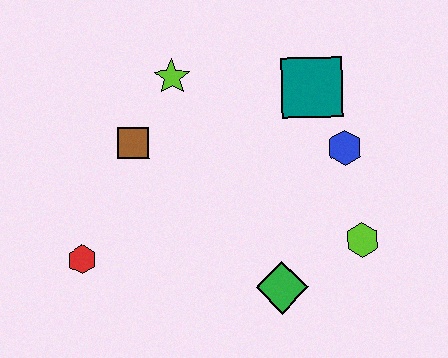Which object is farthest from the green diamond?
The lime star is farthest from the green diamond.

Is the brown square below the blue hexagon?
No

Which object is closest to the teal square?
The blue hexagon is closest to the teal square.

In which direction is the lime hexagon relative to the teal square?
The lime hexagon is below the teal square.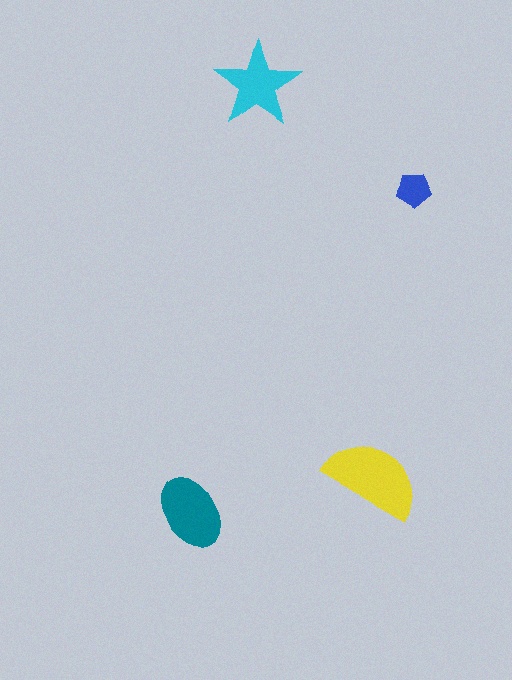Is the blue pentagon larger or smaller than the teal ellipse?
Smaller.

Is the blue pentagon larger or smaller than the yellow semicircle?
Smaller.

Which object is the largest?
The yellow semicircle.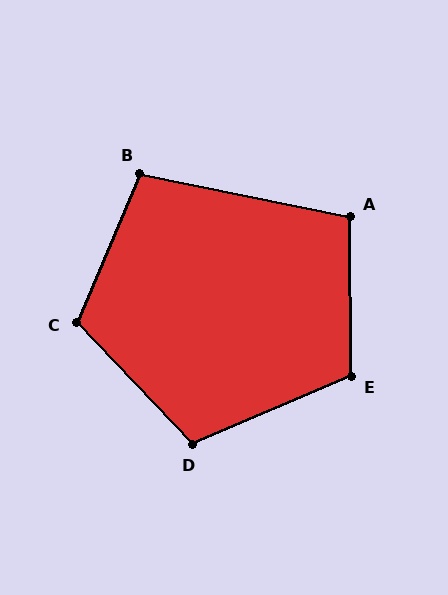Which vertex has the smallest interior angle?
B, at approximately 101 degrees.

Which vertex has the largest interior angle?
C, at approximately 113 degrees.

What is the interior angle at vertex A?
Approximately 102 degrees (obtuse).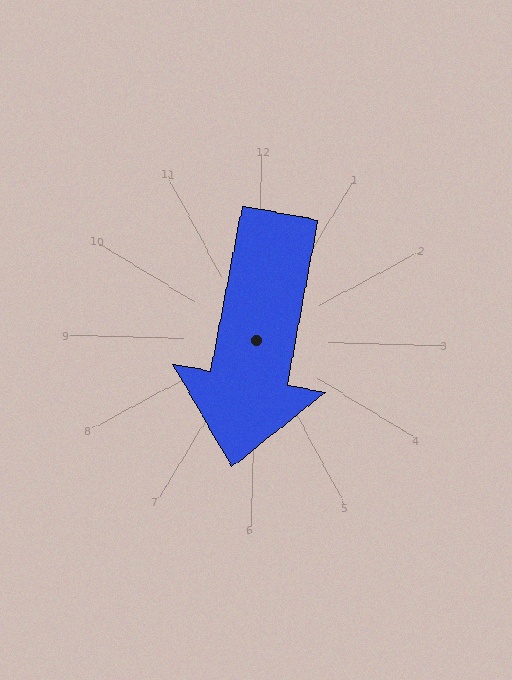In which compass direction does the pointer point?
South.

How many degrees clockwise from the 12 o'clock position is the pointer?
Approximately 189 degrees.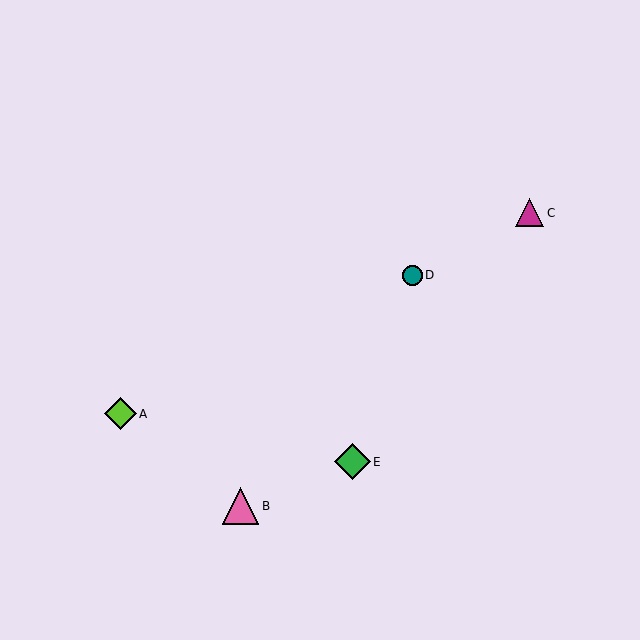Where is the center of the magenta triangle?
The center of the magenta triangle is at (530, 213).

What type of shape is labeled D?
Shape D is a teal circle.